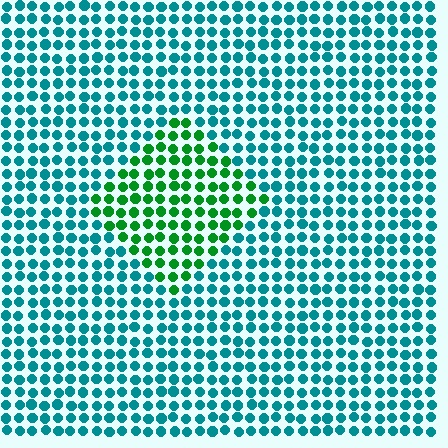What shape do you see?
I see a diamond.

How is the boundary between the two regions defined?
The boundary is defined purely by a slight shift in hue (about 50 degrees). Spacing, size, and orientation are identical on both sides.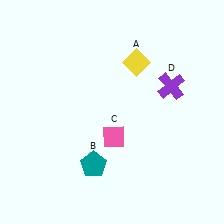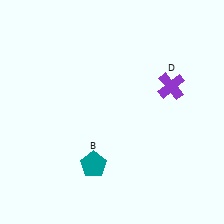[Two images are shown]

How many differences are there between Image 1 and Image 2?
There are 2 differences between the two images.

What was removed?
The pink diamond (C), the yellow diamond (A) were removed in Image 2.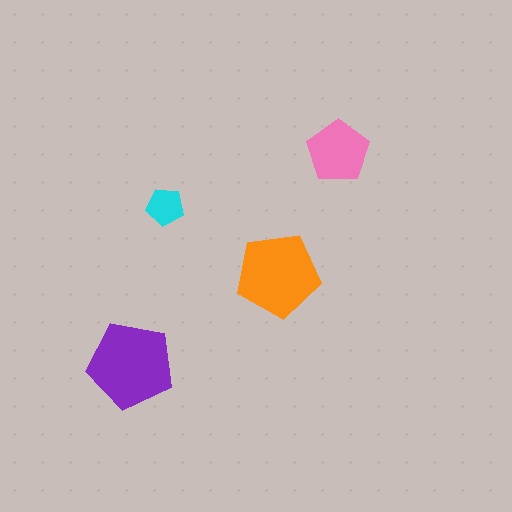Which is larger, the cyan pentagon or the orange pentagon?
The orange one.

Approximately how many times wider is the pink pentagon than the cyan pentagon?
About 1.5 times wider.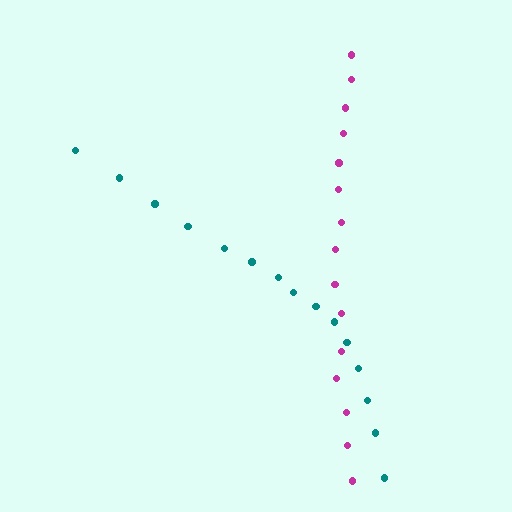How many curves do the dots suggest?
There are 2 distinct paths.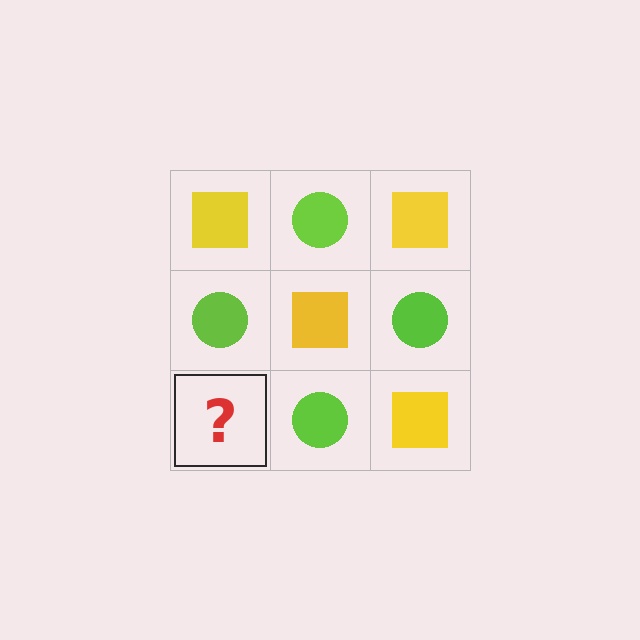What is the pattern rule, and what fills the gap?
The rule is that it alternates yellow square and lime circle in a checkerboard pattern. The gap should be filled with a yellow square.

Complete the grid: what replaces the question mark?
The question mark should be replaced with a yellow square.